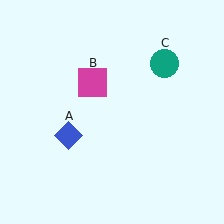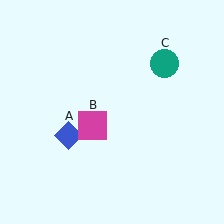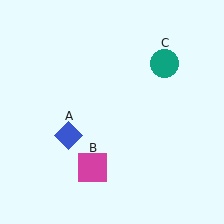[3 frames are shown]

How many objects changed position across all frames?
1 object changed position: magenta square (object B).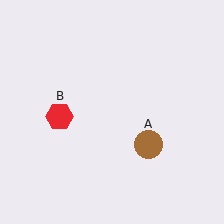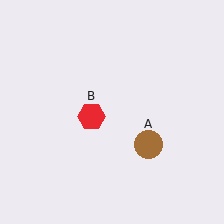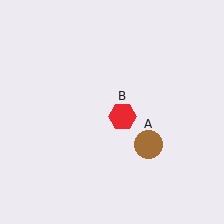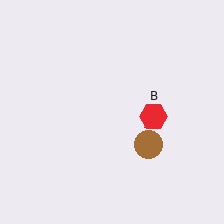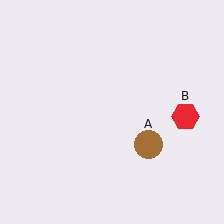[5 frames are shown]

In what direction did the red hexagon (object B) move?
The red hexagon (object B) moved right.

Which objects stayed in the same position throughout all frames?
Brown circle (object A) remained stationary.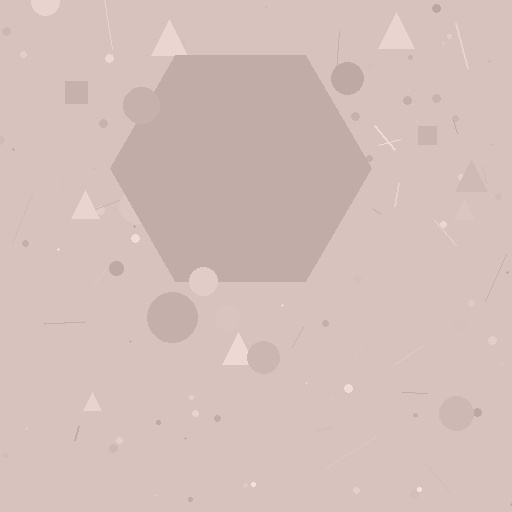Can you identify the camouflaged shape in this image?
The camouflaged shape is a hexagon.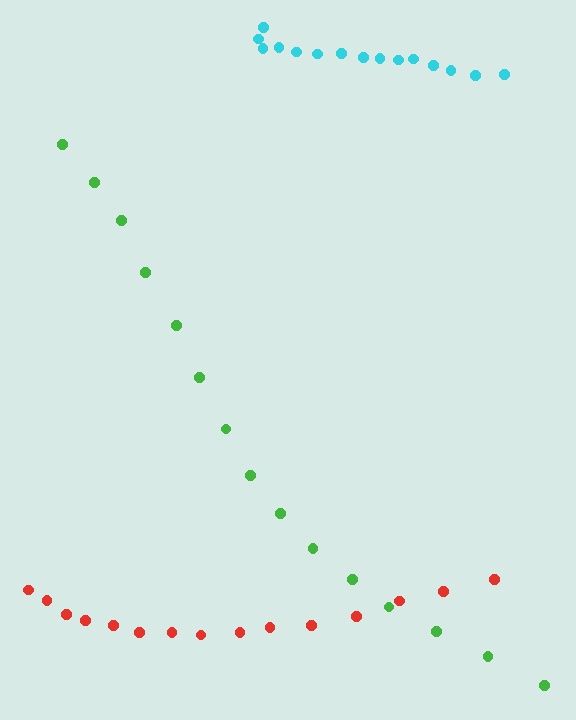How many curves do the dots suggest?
There are 3 distinct paths.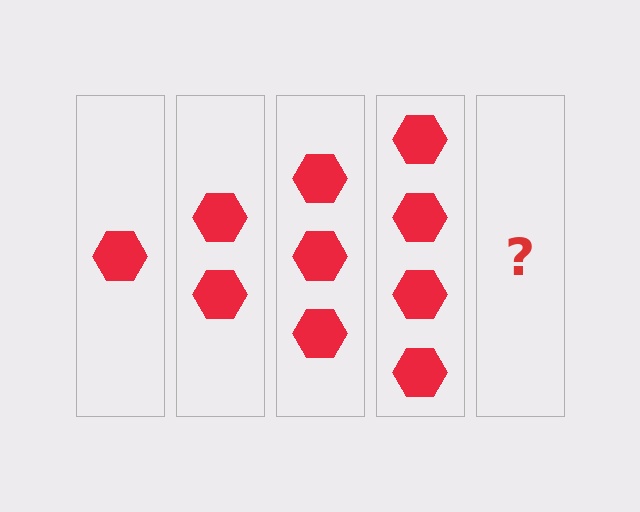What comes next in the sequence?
The next element should be 5 hexagons.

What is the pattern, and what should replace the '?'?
The pattern is that each step adds one more hexagon. The '?' should be 5 hexagons.